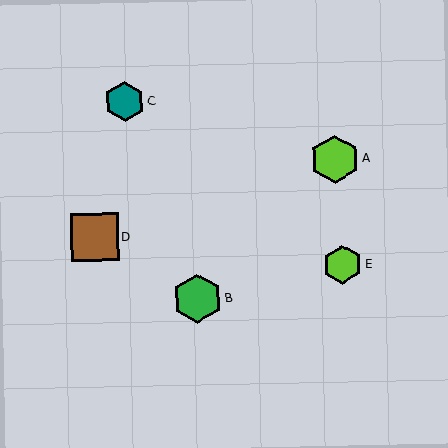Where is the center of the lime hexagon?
The center of the lime hexagon is at (342, 265).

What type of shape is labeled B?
Shape B is a green hexagon.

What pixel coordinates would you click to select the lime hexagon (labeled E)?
Click at (342, 265) to select the lime hexagon E.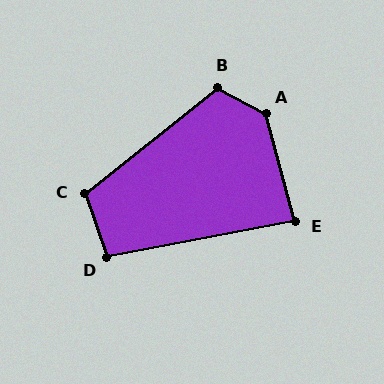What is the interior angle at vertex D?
Approximately 98 degrees (obtuse).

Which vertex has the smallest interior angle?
E, at approximately 85 degrees.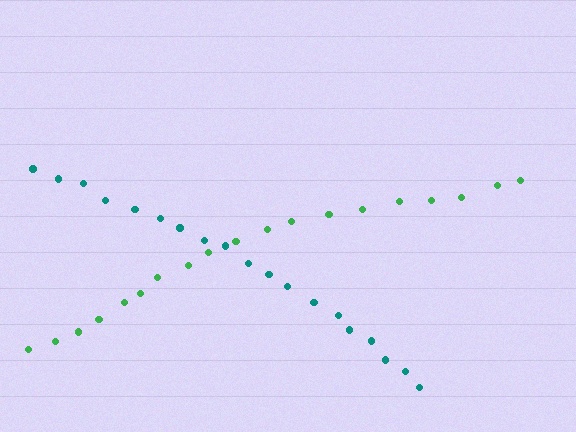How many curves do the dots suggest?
There are 2 distinct paths.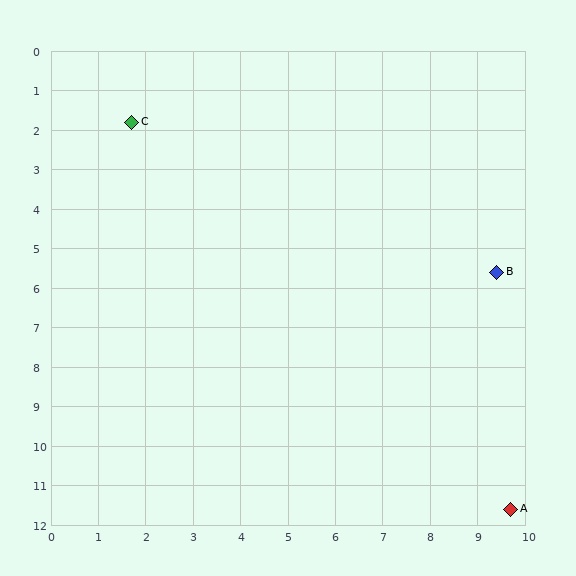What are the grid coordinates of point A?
Point A is at approximately (9.7, 11.6).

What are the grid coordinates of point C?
Point C is at approximately (1.7, 1.8).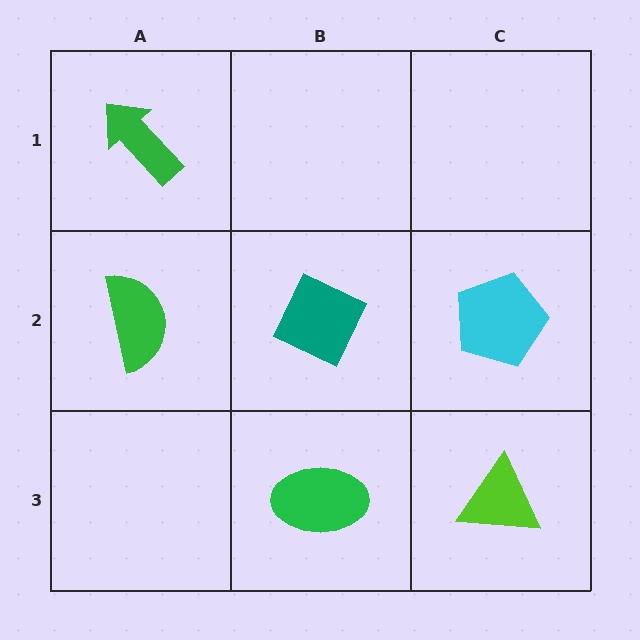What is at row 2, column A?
A green semicircle.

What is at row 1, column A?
A green arrow.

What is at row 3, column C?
A lime triangle.